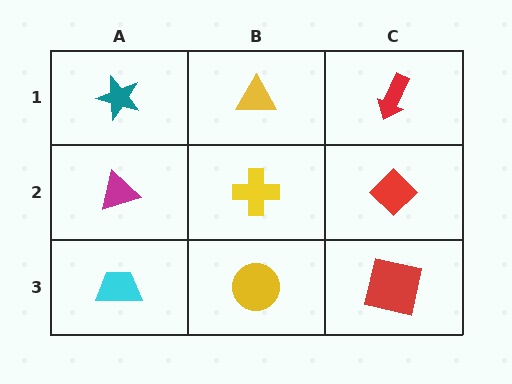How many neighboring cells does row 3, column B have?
3.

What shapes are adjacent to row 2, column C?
A red arrow (row 1, column C), a red square (row 3, column C), a yellow cross (row 2, column B).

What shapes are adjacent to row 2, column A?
A teal star (row 1, column A), a cyan trapezoid (row 3, column A), a yellow cross (row 2, column B).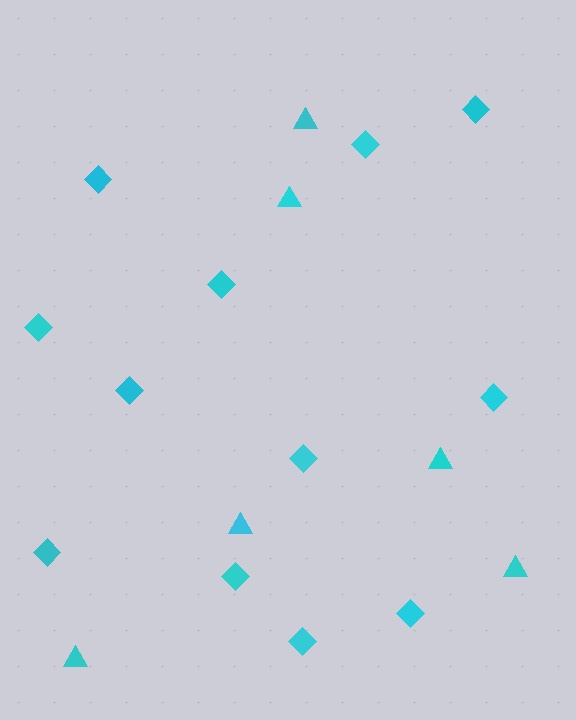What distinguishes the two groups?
There are 2 groups: one group of triangles (6) and one group of diamonds (12).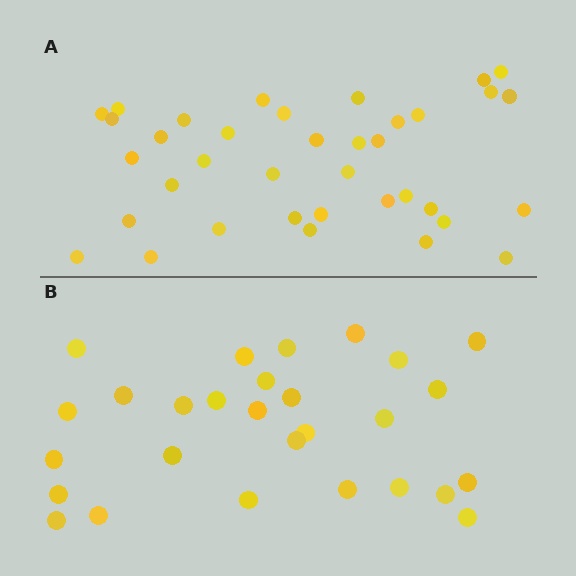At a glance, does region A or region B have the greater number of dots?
Region A (the top region) has more dots.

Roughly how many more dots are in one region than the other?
Region A has roughly 8 or so more dots than region B.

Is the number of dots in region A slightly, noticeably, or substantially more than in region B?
Region A has noticeably more, but not dramatically so. The ratio is roughly 1.3 to 1.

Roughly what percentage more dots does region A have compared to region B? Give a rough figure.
About 30% more.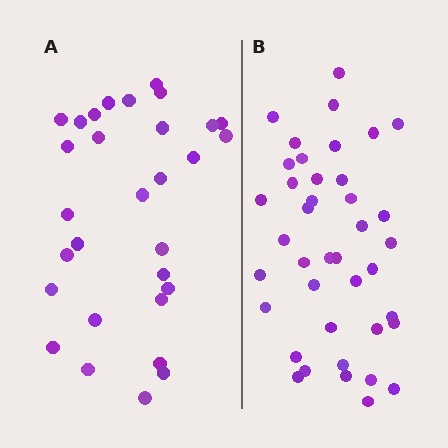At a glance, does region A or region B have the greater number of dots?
Region B (the right region) has more dots.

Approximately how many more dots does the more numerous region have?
Region B has roughly 10 or so more dots than region A.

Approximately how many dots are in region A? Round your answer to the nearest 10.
About 30 dots.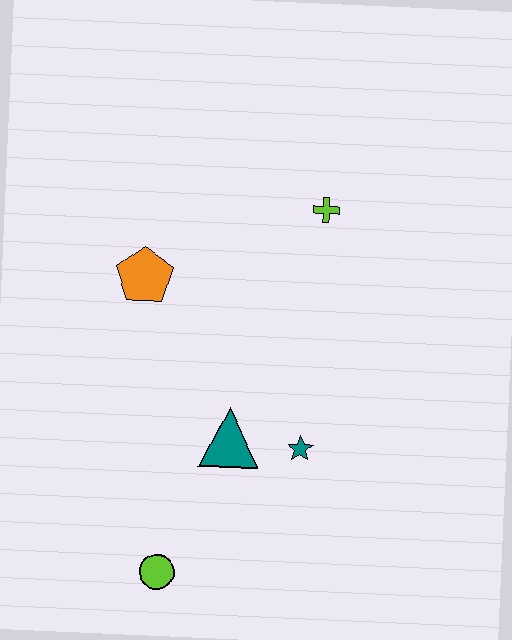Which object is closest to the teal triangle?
The teal star is closest to the teal triangle.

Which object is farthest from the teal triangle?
The lime cross is farthest from the teal triangle.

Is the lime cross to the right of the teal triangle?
Yes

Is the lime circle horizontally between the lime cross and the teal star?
No